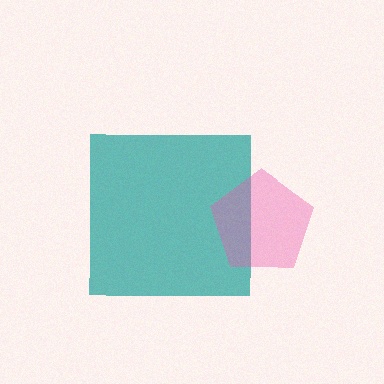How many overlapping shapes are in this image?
There are 2 overlapping shapes in the image.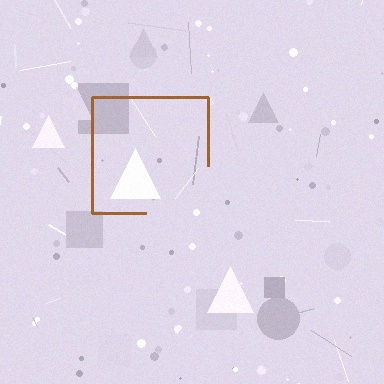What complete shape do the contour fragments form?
The contour fragments form a square.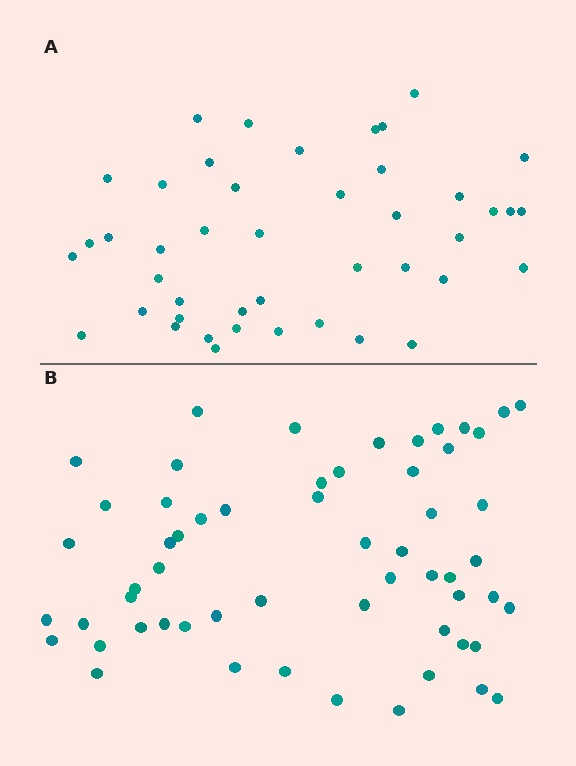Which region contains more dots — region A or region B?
Region B (the bottom region) has more dots.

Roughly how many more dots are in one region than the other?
Region B has approximately 15 more dots than region A.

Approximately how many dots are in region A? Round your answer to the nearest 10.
About 40 dots. (The exact count is 44, which rounds to 40.)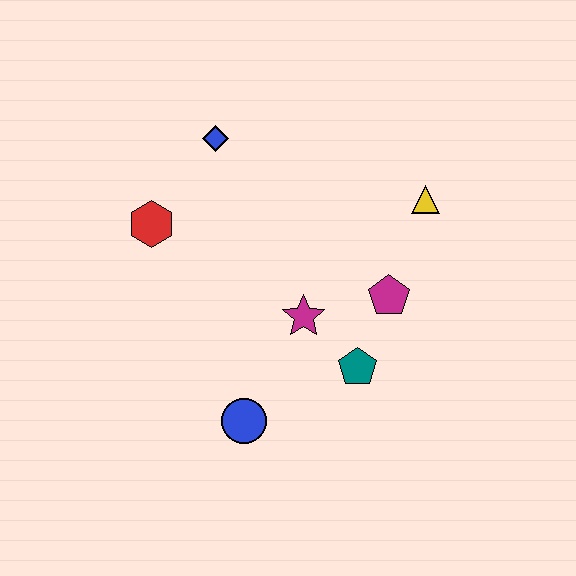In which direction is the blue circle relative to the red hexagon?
The blue circle is below the red hexagon.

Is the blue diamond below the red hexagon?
No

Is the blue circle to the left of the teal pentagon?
Yes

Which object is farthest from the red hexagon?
The yellow triangle is farthest from the red hexagon.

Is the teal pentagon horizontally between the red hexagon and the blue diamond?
No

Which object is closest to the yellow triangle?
The magenta pentagon is closest to the yellow triangle.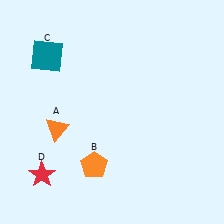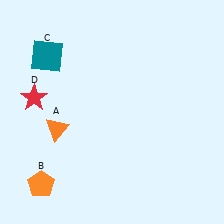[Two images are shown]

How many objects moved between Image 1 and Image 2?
2 objects moved between the two images.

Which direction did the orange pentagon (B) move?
The orange pentagon (B) moved left.